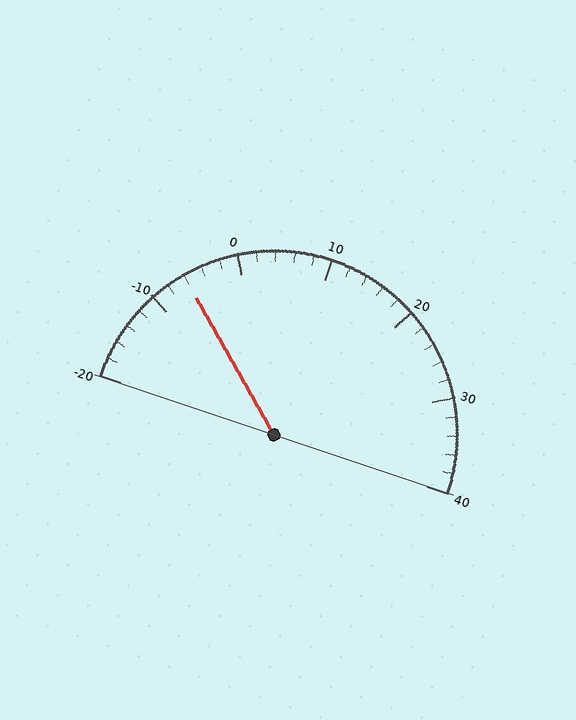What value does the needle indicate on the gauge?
The needle indicates approximately -6.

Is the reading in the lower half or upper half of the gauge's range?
The reading is in the lower half of the range (-20 to 40).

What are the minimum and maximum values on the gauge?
The gauge ranges from -20 to 40.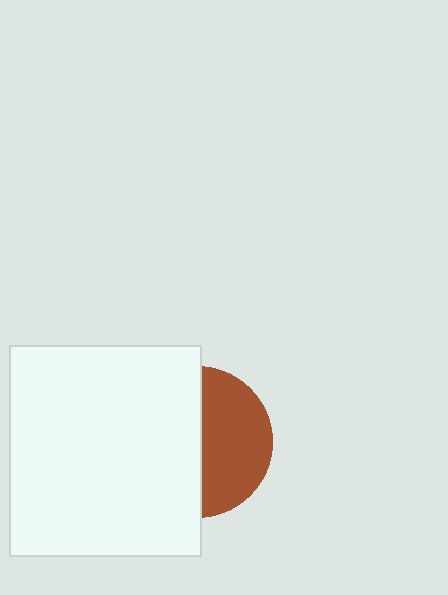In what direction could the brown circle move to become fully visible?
The brown circle could move right. That would shift it out from behind the white rectangle entirely.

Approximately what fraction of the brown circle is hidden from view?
Roughly 54% of the brown circle is hidden behind the white rectangle.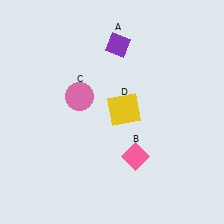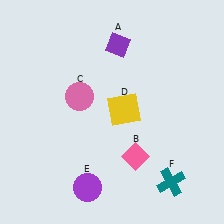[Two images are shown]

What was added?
A purple circle (E), a teal cross (F) were added in Image 2.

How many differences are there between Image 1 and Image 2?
There are 2 differences between the two images.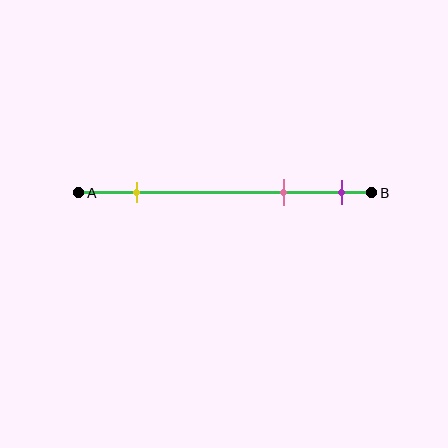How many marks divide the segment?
There are 3 marks dividing the segment.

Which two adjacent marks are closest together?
The pink and purple marks are the closest adjacent pair.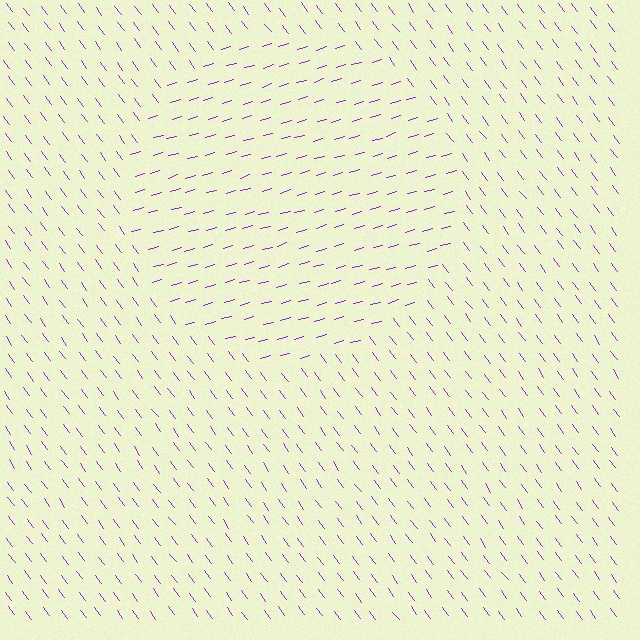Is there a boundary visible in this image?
Yes, there is a texture boundary formed by a change in line orientation.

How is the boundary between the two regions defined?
The boundary is defined purely by a change in line orientation (approximately 70 degrees difference). All lines are the same color and thickness.